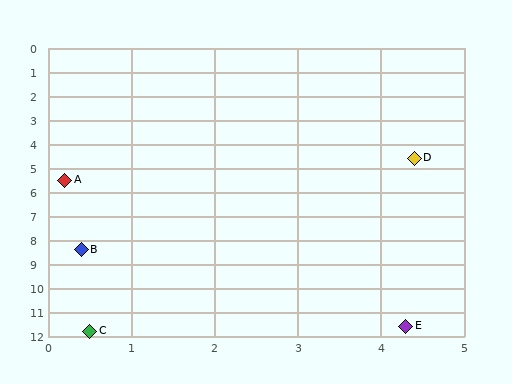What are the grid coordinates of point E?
Point E is at approximately (4.3, 11.6).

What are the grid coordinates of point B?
Point B is at approximately (0.4, 8.4).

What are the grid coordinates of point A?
Point A is at approximately (0.2, 5.5).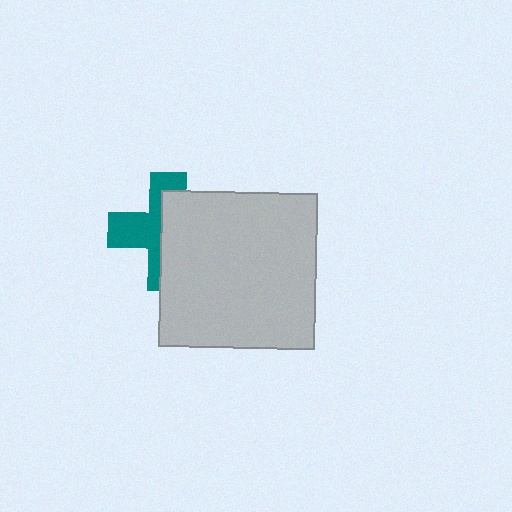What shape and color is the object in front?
The object in front is a light gray square.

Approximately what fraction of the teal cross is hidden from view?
Roughly 55% of the teal cross is hidden behind the light gray square.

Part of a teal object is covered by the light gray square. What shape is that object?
It is a cross.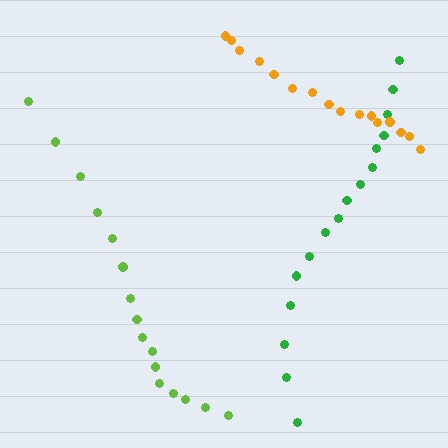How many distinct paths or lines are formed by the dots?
There are 3 distinct paths.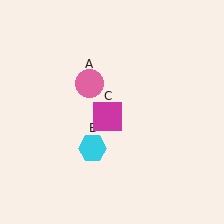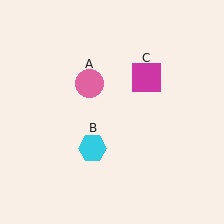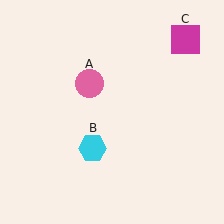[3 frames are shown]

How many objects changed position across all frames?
1 object changed position: magenta square (object C).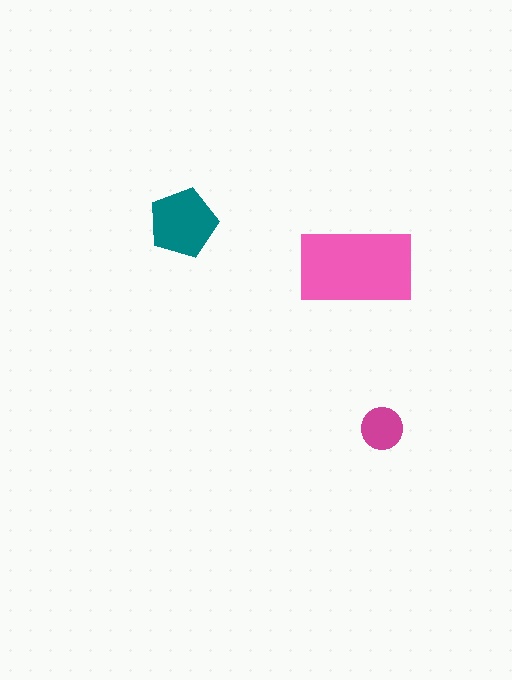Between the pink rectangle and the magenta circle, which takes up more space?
The pink rectangle.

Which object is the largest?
The pink rectangle.